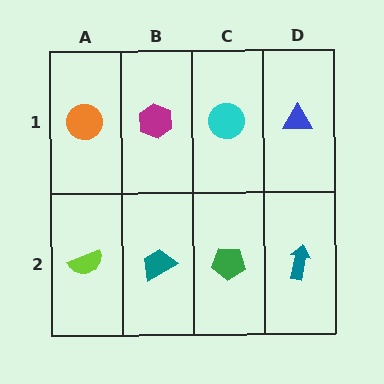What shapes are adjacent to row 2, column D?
A blue triangle (row 1, column D), a green pentagon (row 2, column C).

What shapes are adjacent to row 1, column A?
A lime semicircle (row 2, column A), a magenta hexagon (row 1, column B).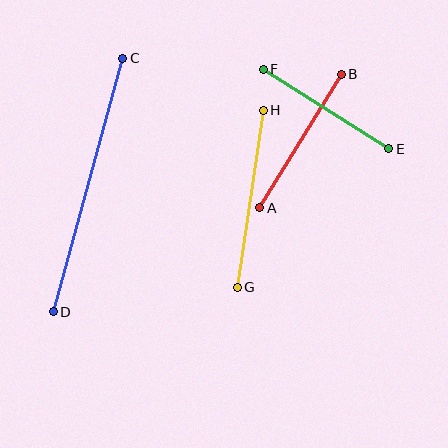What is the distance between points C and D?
The distance is approximately 263 pixels.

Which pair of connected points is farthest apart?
Points C and D are farthest apart.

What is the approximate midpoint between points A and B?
The midpoint is at approximately (300, 141) pixels.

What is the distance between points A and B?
The distance is approximately 156 pixels.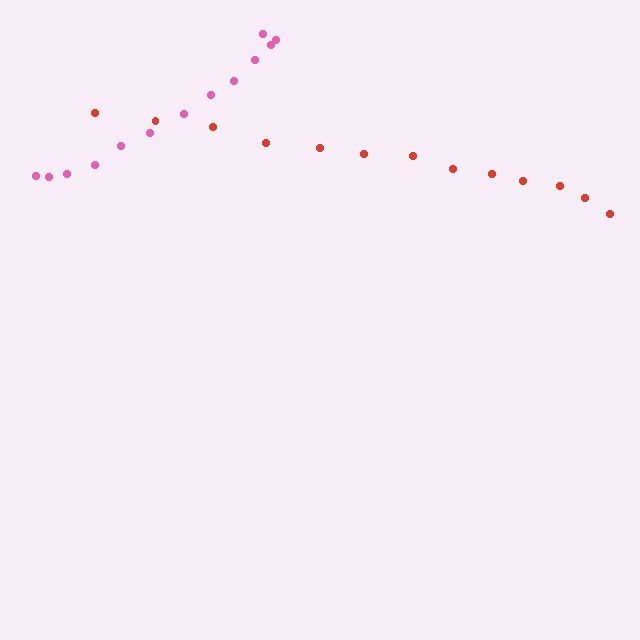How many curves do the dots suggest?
There are 2 distinct paths.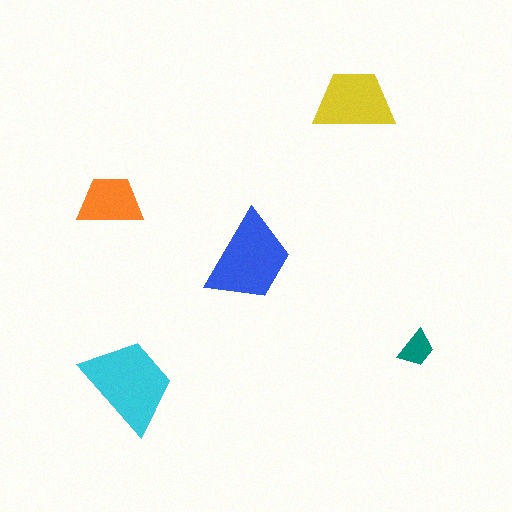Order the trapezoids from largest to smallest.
the cyan one, the blue one, the yellow one, the orange one, the teal one.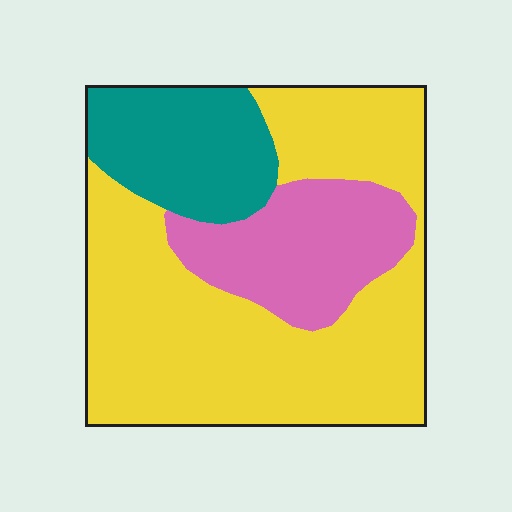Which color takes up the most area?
Yellow, at roughly 60%.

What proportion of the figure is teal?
Teal takes up between a sixth and a third of the figure.